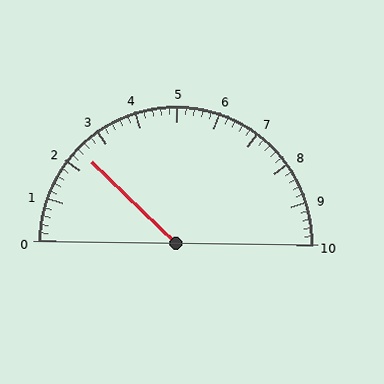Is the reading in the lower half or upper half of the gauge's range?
The reading is in the lower half of the range (0 to 10).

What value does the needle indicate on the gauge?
The needle indicates approximately 2.4.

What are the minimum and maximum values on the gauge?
The gauge ranges from 0 to 10.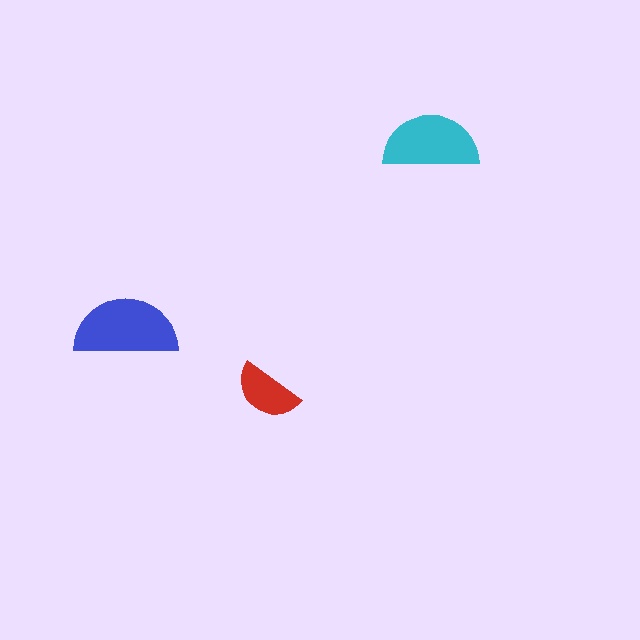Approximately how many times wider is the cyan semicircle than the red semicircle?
About 1.5 times wider.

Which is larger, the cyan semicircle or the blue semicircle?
The blue one.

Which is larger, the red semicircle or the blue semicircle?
The blue one.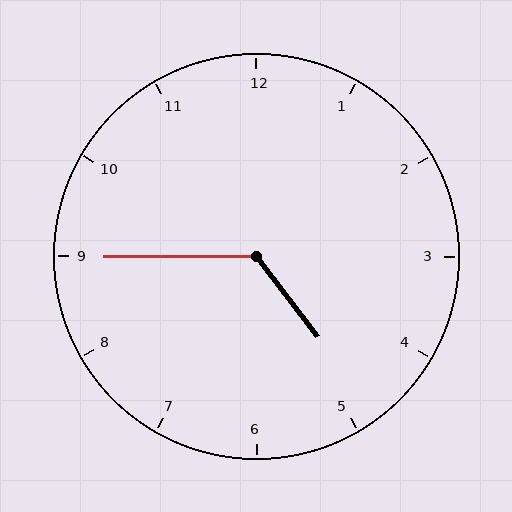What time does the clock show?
4:45.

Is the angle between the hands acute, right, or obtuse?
It is obtuse.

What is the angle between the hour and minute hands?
Approximately 128 degrees.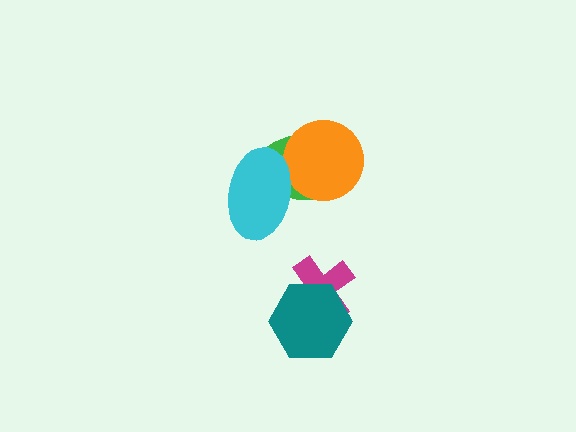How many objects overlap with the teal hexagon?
1 object overlaps with the teal hexagon.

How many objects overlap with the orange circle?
2 objects overlap with the orange circle.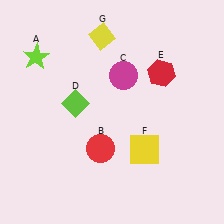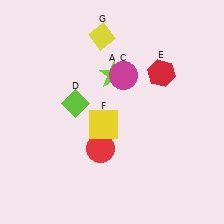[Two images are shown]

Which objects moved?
The objects that moved are: the lime star (A), the yellow square (F).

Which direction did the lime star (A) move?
The lime star (A) moved right.